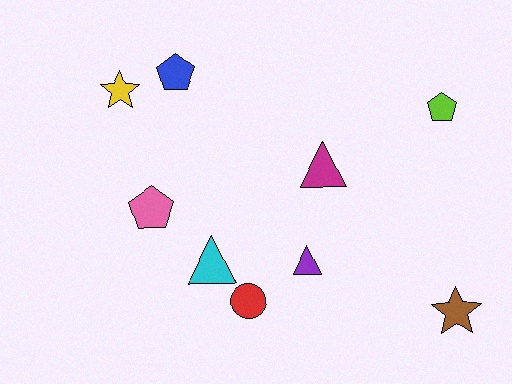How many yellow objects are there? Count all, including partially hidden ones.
There is 1 yellow object.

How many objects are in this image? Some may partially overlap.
There are 9 objects.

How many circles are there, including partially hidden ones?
There is 1 circle.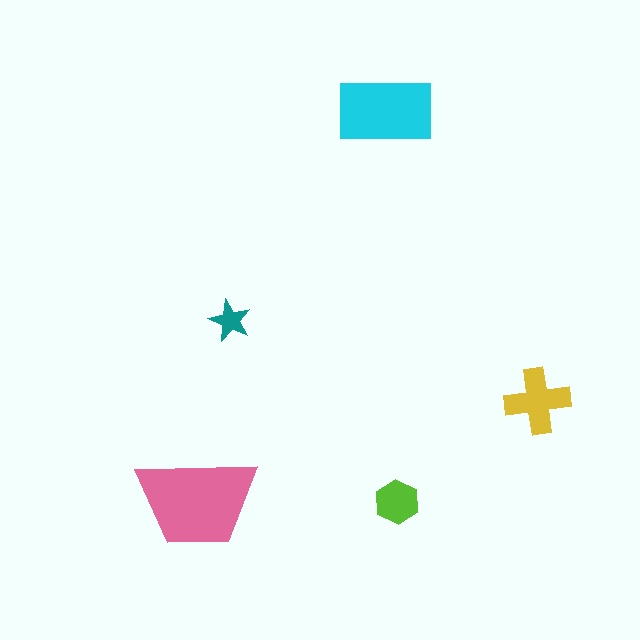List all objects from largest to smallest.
The pink trapezoid, the cyan rectangle, the yellow cross, the lime hexagon, the teal star.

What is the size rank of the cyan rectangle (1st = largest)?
2nd.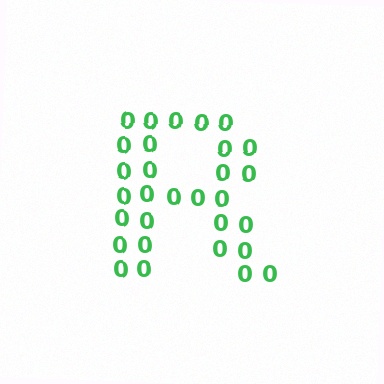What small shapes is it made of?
It is made of small digit 0's.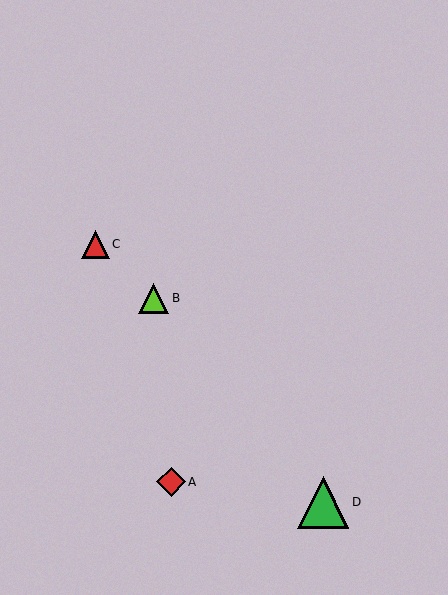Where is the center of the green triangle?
The center of the green triangle is at (323, 502).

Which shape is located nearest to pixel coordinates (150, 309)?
The lime triangle (labeled B) at (154, 298) is nearest to that location.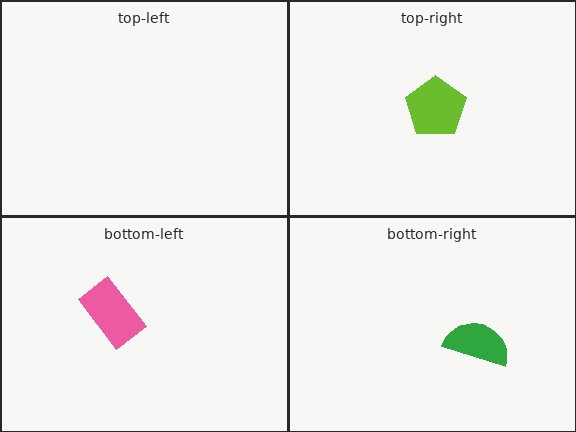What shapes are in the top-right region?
The lime pentagon.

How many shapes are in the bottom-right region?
1.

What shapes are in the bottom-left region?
The pink rectangle.